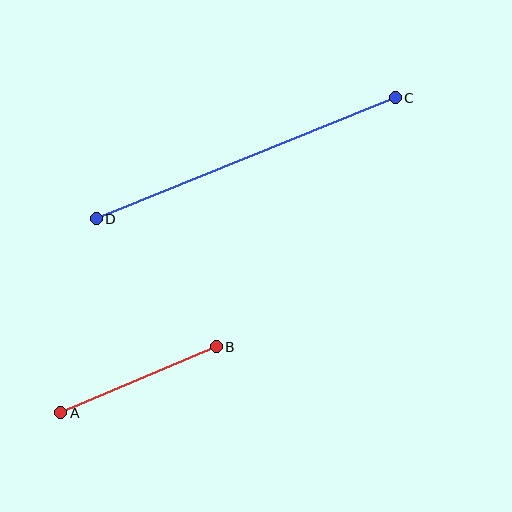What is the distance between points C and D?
The distance is approximately 322 pixels.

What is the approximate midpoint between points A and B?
The midpoint is at approximately (139, 380) pixels.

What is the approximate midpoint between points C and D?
The midpoint is at approximately (246, 158) pixels.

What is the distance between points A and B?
The distance is approximately 169 pixels.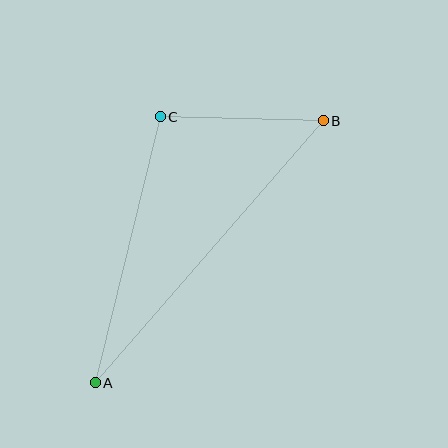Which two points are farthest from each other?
Points A and B are farthest from each other.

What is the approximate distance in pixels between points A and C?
The distance between A and C is approximately 274 pixels.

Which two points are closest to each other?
Points B and C are closest to each other.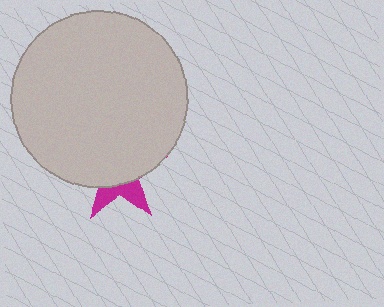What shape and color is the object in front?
The object in front is a light gray circle.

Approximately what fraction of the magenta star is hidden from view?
Roughly 68% of the magenta star is hidden behind the light gray circle.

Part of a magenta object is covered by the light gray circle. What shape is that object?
It is a star.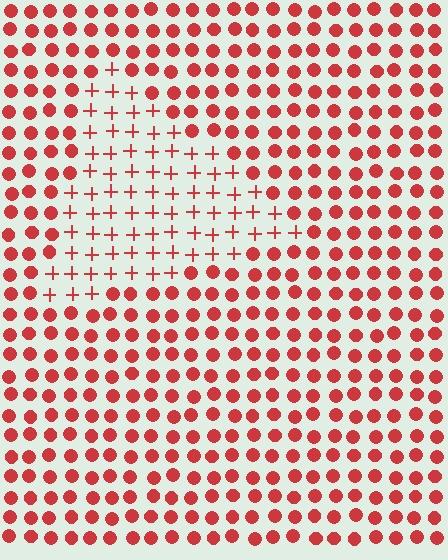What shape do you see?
I see a triangle.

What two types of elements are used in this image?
The image uses plus signs inside the triangle region and circles outside it.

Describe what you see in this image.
The image is filled with small red elements arranged in a uniform grid. A triangle-shaped region contains plus signs, while the surrounding area contains circles. The boundary is defined purely by the change in element shape.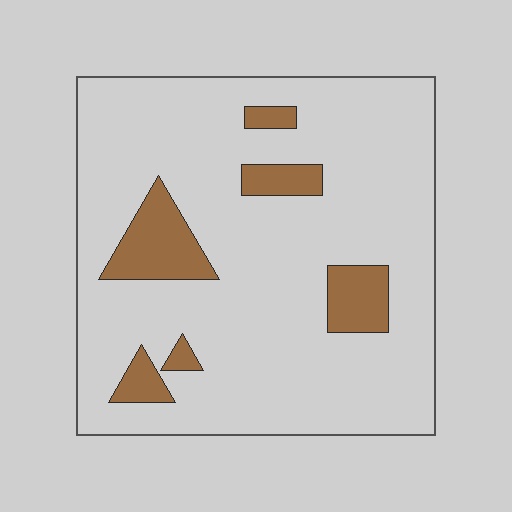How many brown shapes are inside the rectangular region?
6.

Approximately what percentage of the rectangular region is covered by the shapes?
Approximately 15%.